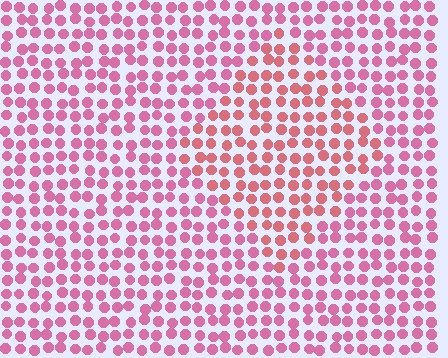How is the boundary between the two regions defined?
The boundary is defined purely by a slight shift in hue (about 26 degrees). Spacing, size, and orientation are identical on both sides.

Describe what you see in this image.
The image is filled with small pink elements in a uniform arrangement. A diamond-shaped region is visible where the elements are tinted to a slightly different hue, forming a subtle color boundary.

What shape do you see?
I see a diamond.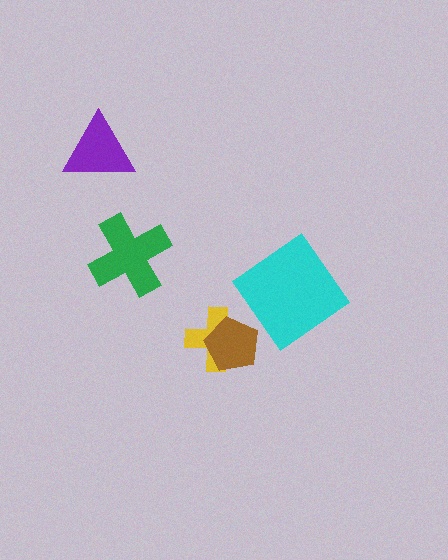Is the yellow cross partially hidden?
Yes, it is partially covered by another shape.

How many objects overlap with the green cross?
0 objects overlap with the green cross.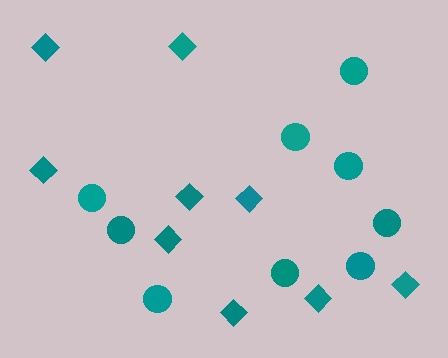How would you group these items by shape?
There are 2 groups: one group of circles (9) and one group of diamonds (9).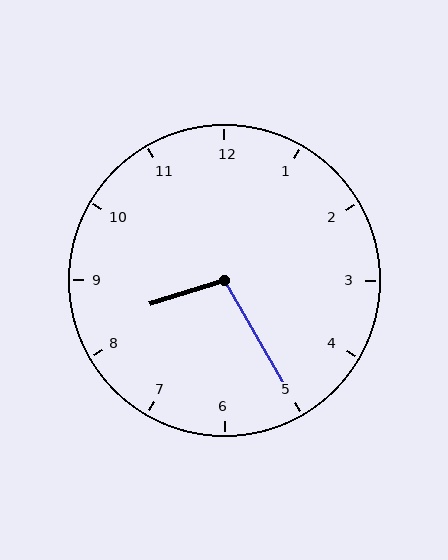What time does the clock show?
8:25.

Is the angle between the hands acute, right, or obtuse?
It is obtuse.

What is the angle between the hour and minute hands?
Approximately 102 degrees.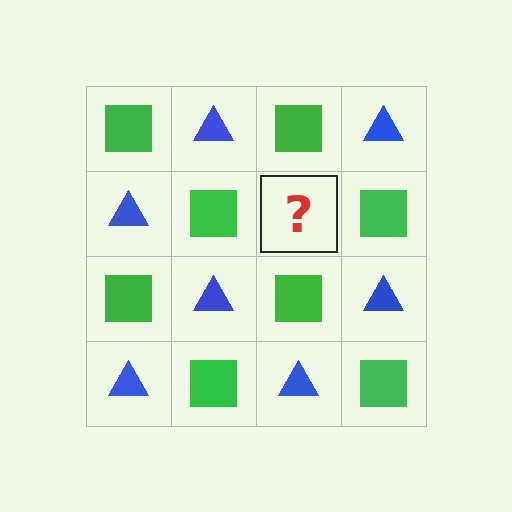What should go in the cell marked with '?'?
The missing cell should contain a blue triangle.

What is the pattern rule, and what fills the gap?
The rule is that it alternates green square and blue triangle in a checkerboard pattern. The gap should be filled with a blue triangle.